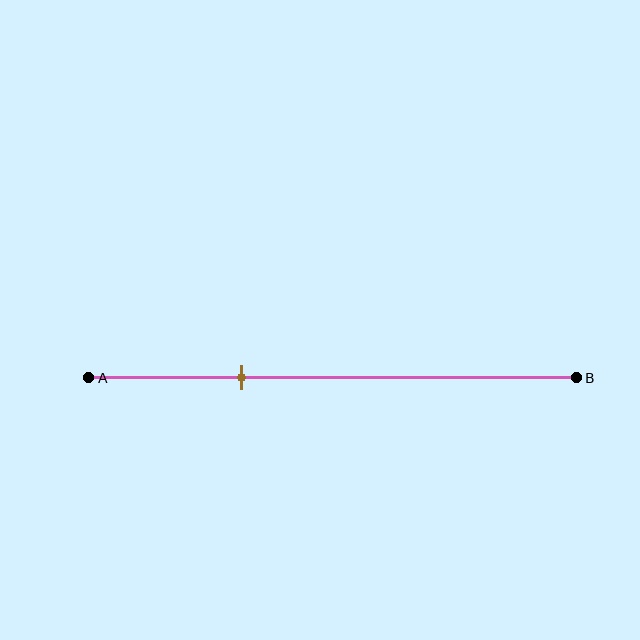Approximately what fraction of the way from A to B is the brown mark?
The brown mark is approximately 30% of the way from A to B.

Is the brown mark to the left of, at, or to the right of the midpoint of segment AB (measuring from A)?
The brown mark is to the left of the midpoint of segment AB.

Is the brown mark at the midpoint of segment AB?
No, the mark is at about 30% from A, not at the 50% midpoint.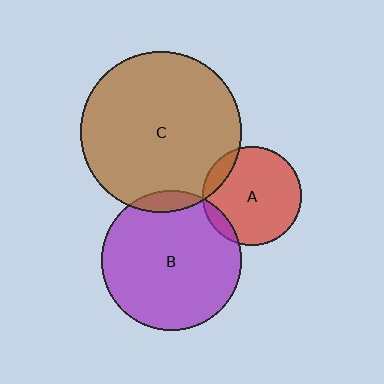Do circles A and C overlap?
Yes.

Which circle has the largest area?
Circle C (brown).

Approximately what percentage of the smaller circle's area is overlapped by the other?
Approximately 10%.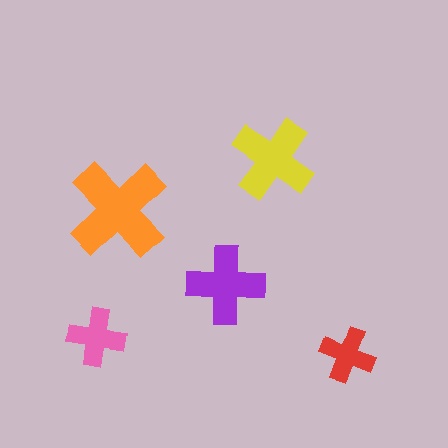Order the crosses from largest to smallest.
the orange one, the yellow one, the purple one, the pink one, the red one.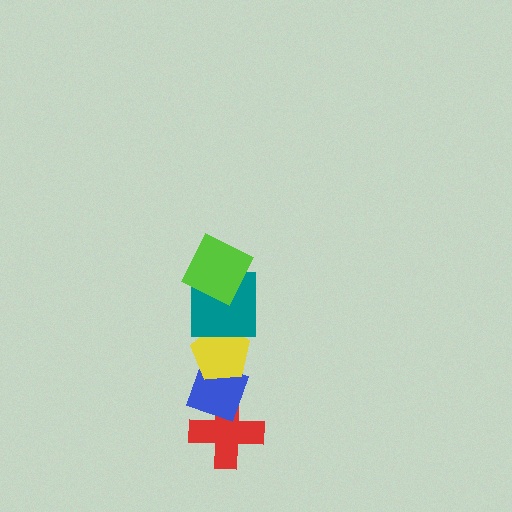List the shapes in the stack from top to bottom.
From top to bottom: the lime square, the teal square, the yellow pentagon, the blue diamond, the red cross.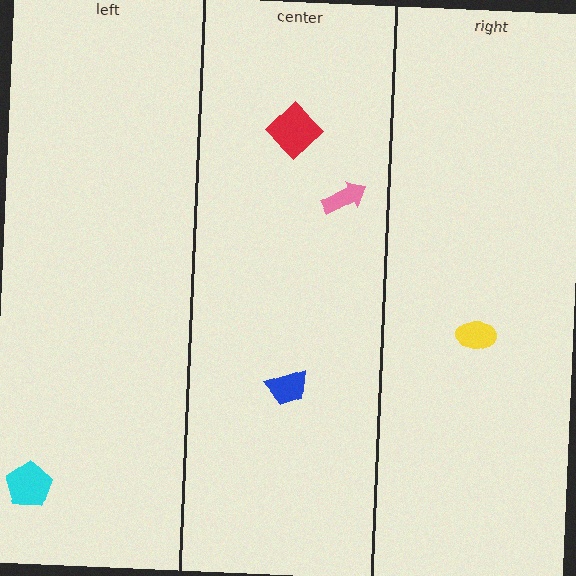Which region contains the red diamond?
The center region.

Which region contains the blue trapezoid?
The center region.